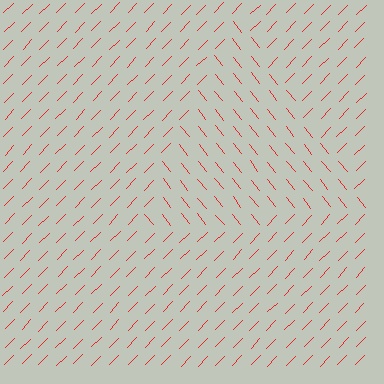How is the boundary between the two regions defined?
The boundary is defined purely by a change in line orientation (approximately 83 degrees difference). All lines are the same color and thickness.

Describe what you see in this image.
The image is filled with small red line segments. A triangle region in the image has lines oriented differently from the surrounding lines, creating a visible texture boundary.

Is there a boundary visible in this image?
Yes, there is a texture boundary formed by a change in line orientation.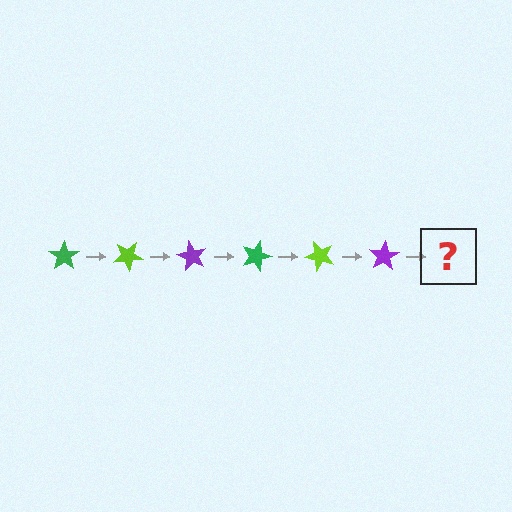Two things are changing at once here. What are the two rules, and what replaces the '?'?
The two rules are that it rotates 30 degrees each step and the color cycles through green, lime, and purple. The '?' should be a green star, rotated 180 degrees from the start.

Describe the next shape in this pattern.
It should be a green star, rotated 180 degrees from the start.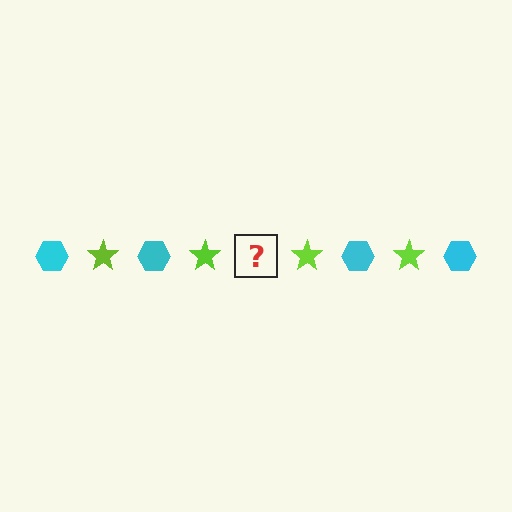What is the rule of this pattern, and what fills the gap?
The rule is that the pattern alternates between cyan hexagon and lime star. The gap should be filled with a cyan hexagon.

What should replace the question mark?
The question mark should be replaced with a cyan hexagon.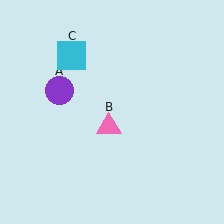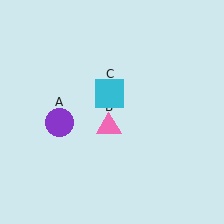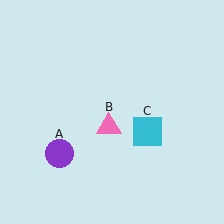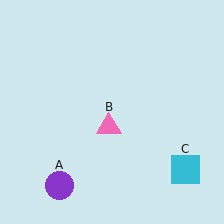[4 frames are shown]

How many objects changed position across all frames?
2 objects changed position: purple circle (object A), cyan square (object C).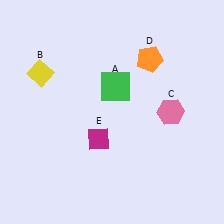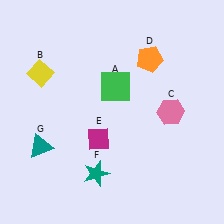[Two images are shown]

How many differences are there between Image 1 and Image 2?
There are 2 differences between the two images.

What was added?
A teal star (F), a teal triangle (G) were added in Image 2.